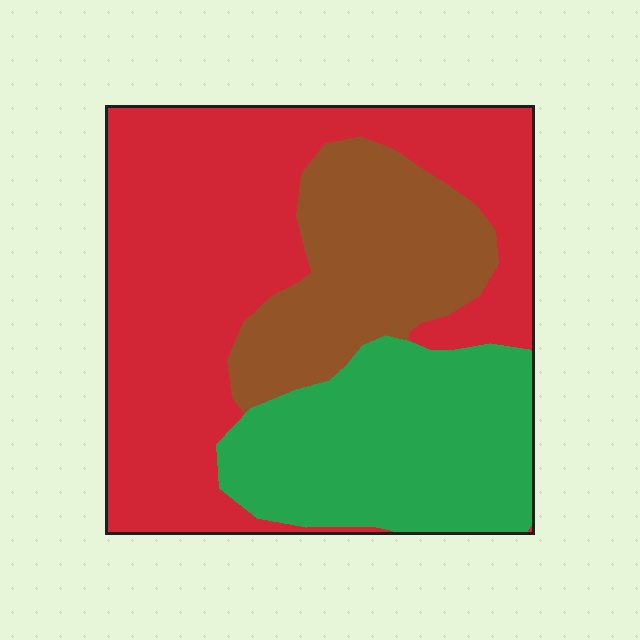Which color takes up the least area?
Brown, at roughly 20%.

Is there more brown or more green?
Green.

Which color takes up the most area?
Red, at roughly 50%.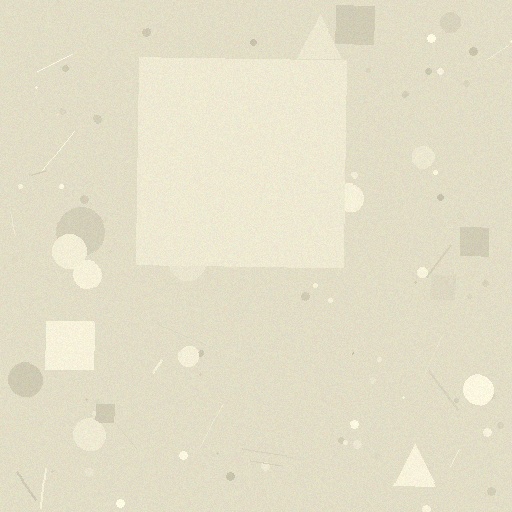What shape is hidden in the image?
A square is hidden in the image.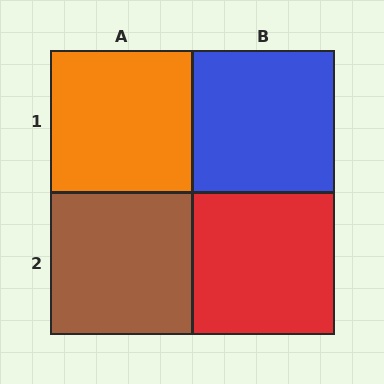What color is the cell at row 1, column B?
Blue.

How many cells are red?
1 cell is red.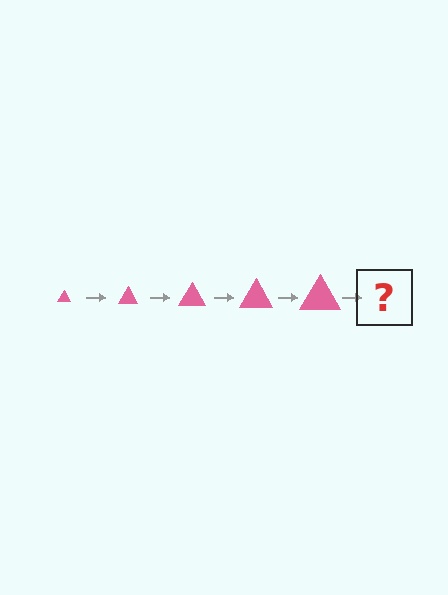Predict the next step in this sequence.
The next step is a pink triangle, larger than the previous one.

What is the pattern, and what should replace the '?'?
The pattern is that the triangle gets progressively larger each step. The '?' should be a pink triangle, larger than the previous one.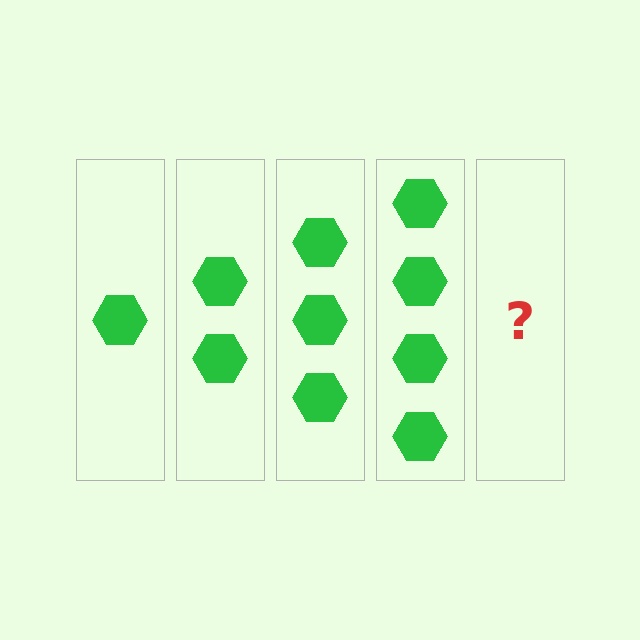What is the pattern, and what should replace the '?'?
The pattern is that each step adds one more hexagon. The '?' should be 5 hexagons.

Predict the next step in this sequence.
The next step is 5 hexagons.